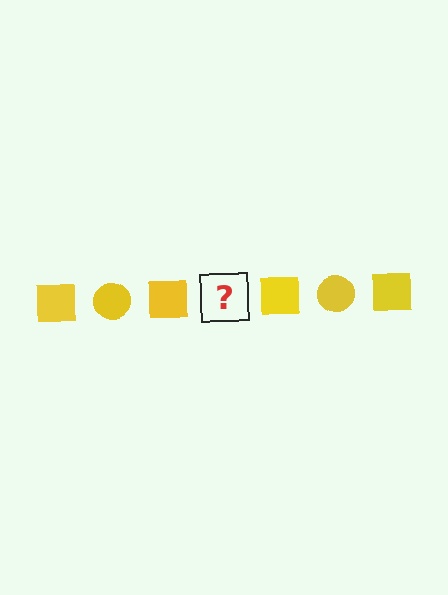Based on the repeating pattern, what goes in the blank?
The blank should be a yellow circle.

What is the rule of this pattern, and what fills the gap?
The rule is that the pattern cycles through square, circle shapes in yellow. The gap should be filled with a yellow circle.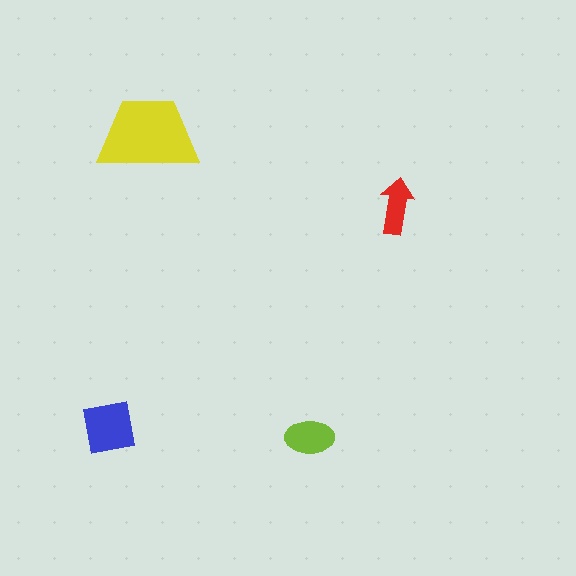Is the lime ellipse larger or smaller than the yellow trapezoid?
Smaller.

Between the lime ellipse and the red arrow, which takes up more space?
The lime ellipse.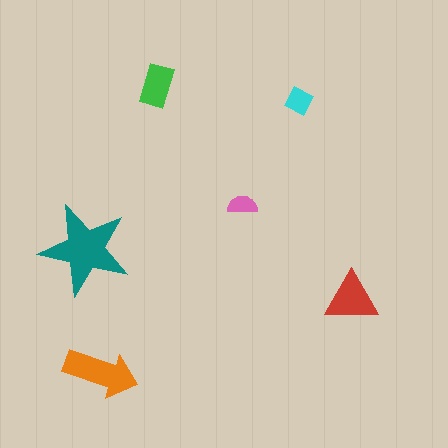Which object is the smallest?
The pink semicircle.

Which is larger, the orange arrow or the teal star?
The teal star.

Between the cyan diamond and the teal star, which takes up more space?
The teal star.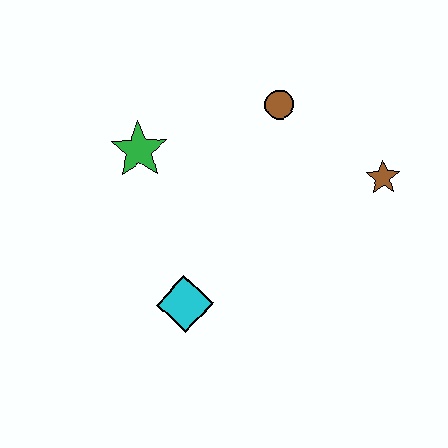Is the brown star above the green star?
No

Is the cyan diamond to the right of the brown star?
No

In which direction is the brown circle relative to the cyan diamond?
The brown circle is above the cyan diamond.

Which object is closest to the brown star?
The brown circle is closest to the brown star.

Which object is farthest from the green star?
The brown star is farthest from the green star.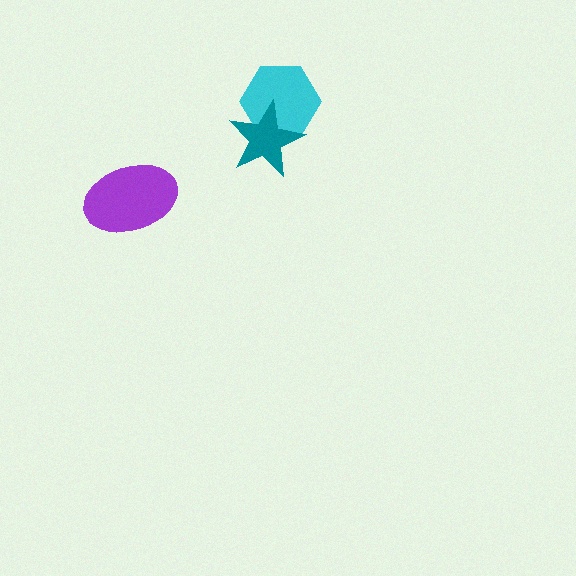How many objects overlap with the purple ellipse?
0 objects overlap with the purple ellipse.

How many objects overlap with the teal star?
1 object overlaps with the teal star.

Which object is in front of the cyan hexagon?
The teal star is in front of the cyan hexagon.